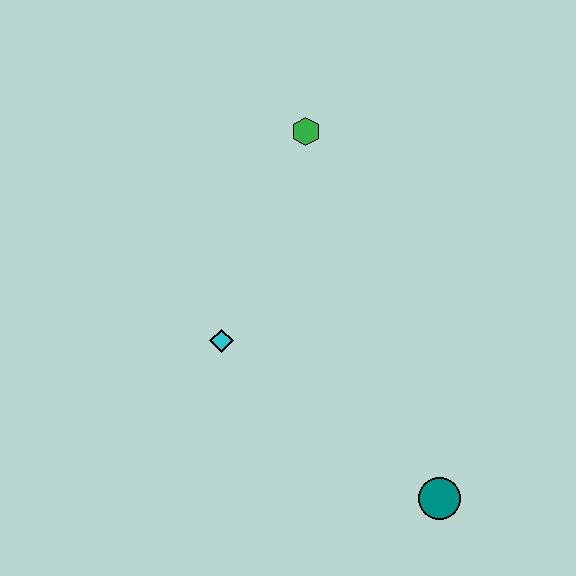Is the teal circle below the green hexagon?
Yes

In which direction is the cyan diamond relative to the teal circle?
The cyan diamond is to the left of the teal circle.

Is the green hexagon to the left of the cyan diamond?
No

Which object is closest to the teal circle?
The cyan diamond is closest to the teal circle.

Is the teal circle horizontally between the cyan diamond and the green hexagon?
No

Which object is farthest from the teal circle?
The green hexagon is farthest from the teal circle.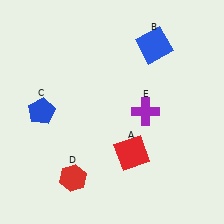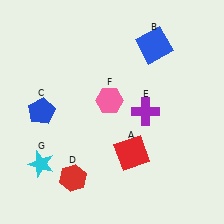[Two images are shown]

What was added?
A pink hexagon (F), a cyan star (G) were added in Image 2.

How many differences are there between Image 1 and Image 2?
There are 2 differences between the two images.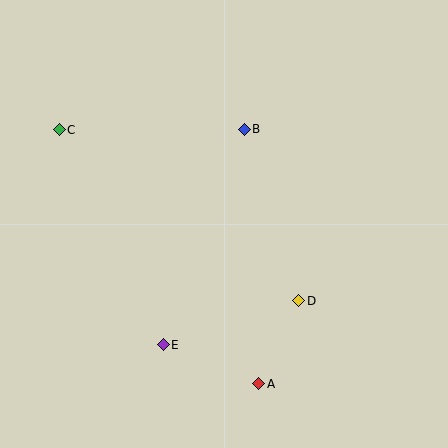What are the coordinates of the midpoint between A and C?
The midpoint between A and C is at (159, 257).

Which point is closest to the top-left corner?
Point C is closest to the top-left corner.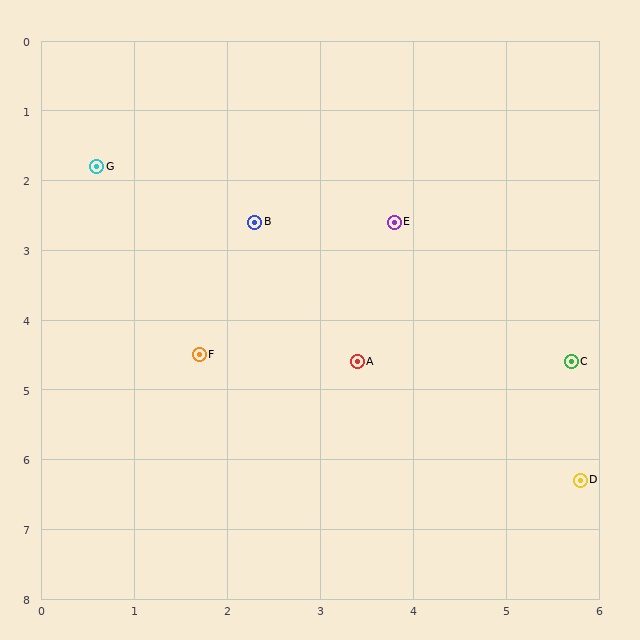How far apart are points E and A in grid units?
Points E and A are about 2.0 grid units apart.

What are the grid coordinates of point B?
Point B is at approximately (2.3, 2.6).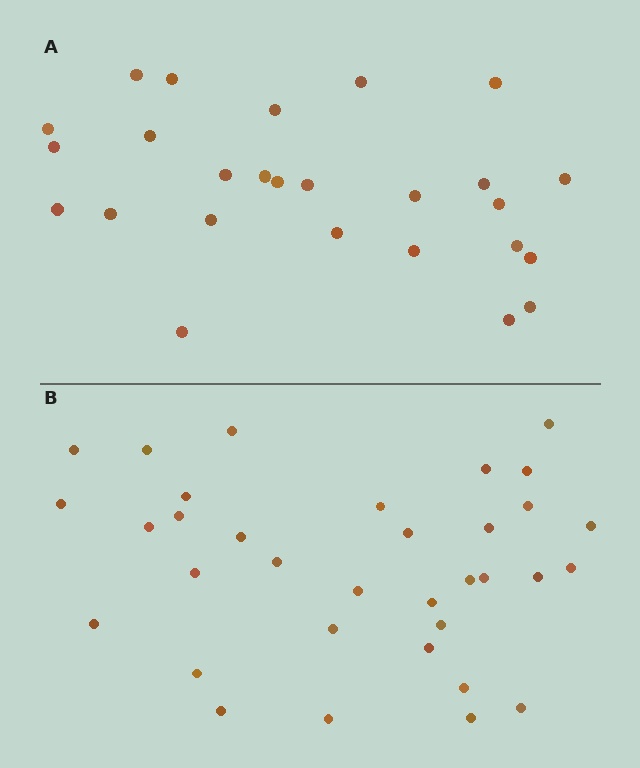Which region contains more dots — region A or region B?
Region B (the bottom region) has more dots.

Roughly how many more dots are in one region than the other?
Region B has roughly 8 or so more dots than region A.